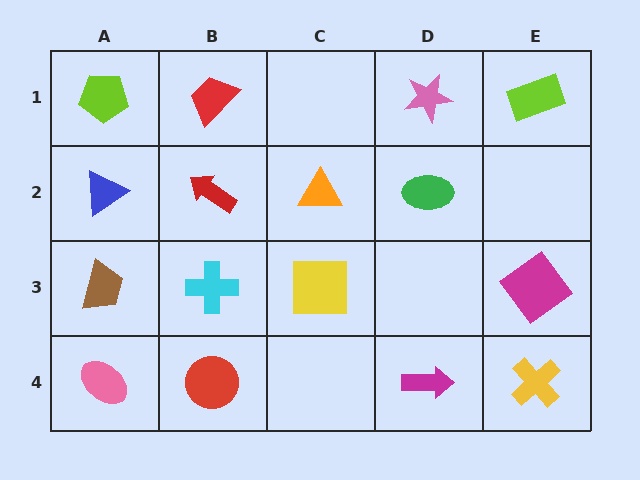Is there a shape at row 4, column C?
No, that cell is empty.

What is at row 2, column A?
A blue triangle.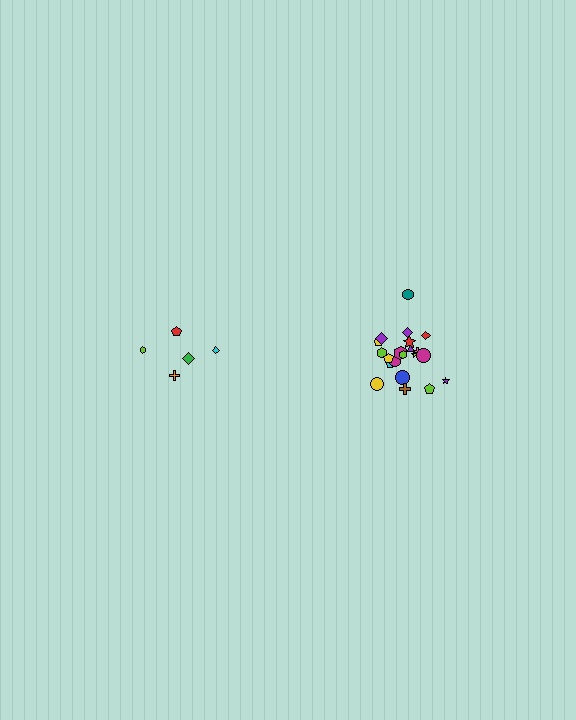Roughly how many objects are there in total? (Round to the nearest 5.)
Roughly 25 objects in total.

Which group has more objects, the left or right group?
The right group.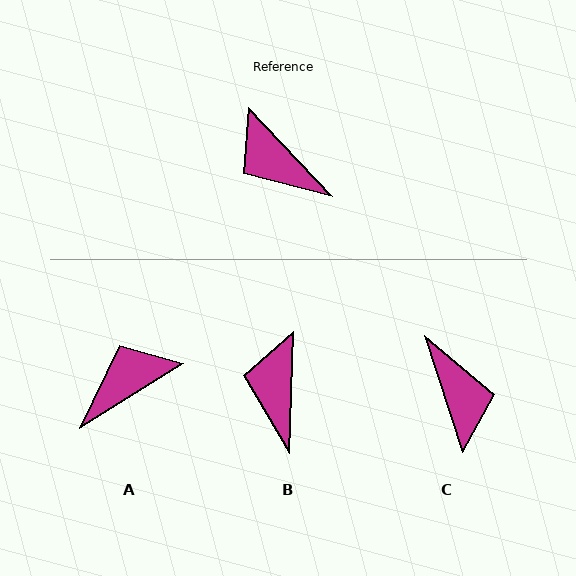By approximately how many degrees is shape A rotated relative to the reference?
Approximately 101 degrees clockwise.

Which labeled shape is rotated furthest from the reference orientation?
C, about 155 degrees away.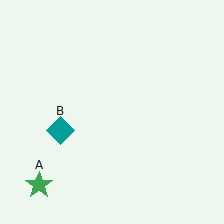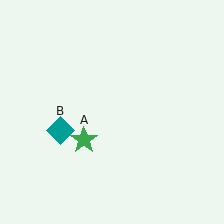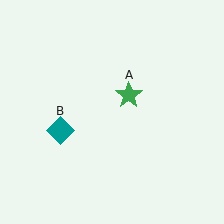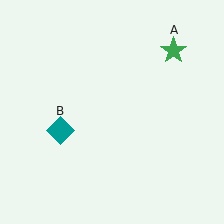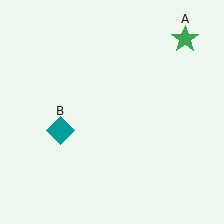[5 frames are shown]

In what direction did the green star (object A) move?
The green star (object A) moved up and to the right.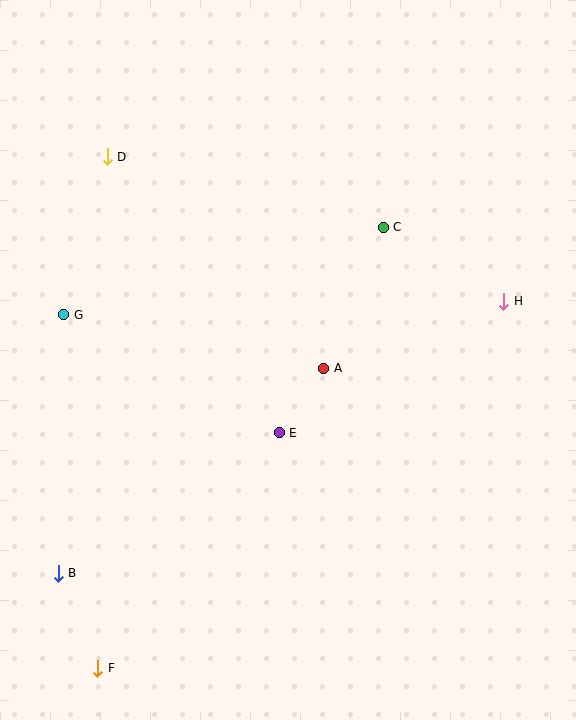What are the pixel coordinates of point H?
Point H is at (504, 301).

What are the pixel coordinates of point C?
Point C is at (383, 227).